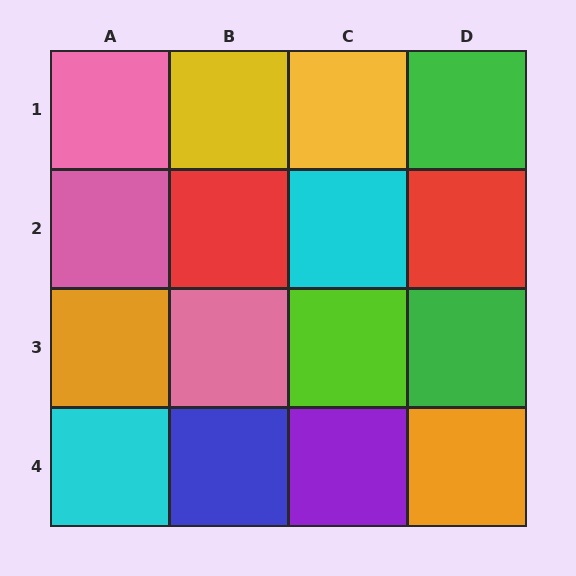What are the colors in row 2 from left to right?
Pink, red, cyan, red.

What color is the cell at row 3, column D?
Green.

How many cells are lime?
1 cell is lime.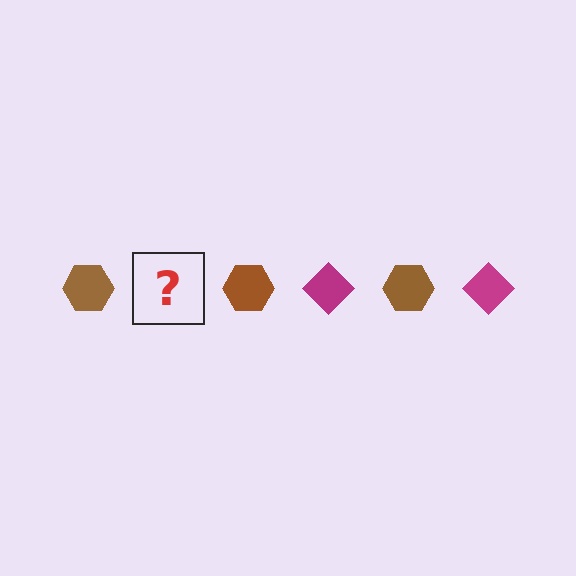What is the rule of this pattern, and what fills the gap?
The rule is that the pattern alternates between brown hexagon and magenta diamond. The gap should be filled with a magenta diamond.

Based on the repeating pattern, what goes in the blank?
The blank should be a magenta diamond.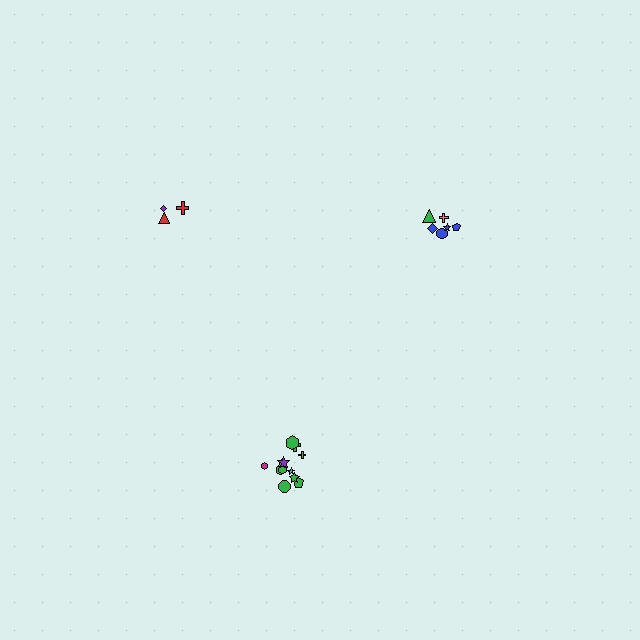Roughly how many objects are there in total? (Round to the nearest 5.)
Roughly 20 objects in total.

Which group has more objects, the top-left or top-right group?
The top-right group.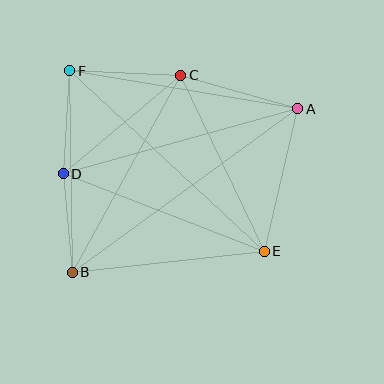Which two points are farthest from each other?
Points A and B are farthest from each other.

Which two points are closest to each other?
Points B and D are closest to each other.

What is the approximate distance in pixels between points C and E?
The distance between C and E is approximately 195 pixels.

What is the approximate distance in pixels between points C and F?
The distance between C and F is approximately 111 pixels.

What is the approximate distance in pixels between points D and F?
The distance between D and F is approximately 103 pixels.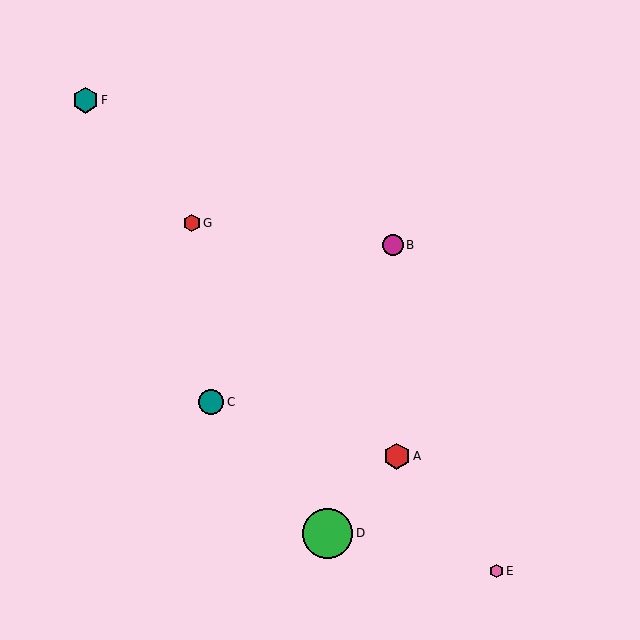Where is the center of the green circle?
The center of the green circle is at (328, 533).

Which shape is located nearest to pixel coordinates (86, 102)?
The teal hexagon (labeled F) at (85, 100) is nearest to that location.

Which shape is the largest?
The green circle (labeled D) is the largest.